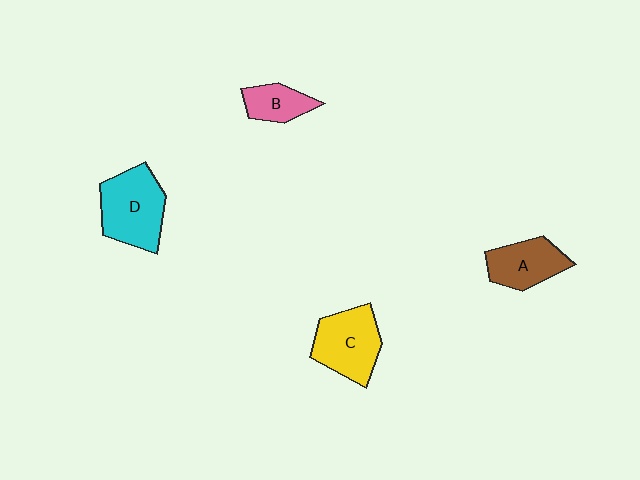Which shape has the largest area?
Shape D (cyan).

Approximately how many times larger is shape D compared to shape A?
Approximately 1.4 times.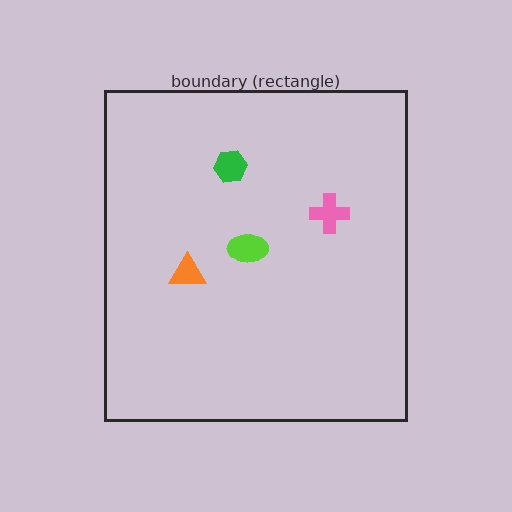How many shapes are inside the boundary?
4 inside, 0 outside.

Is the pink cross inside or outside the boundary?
Inside.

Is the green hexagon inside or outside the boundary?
Inside.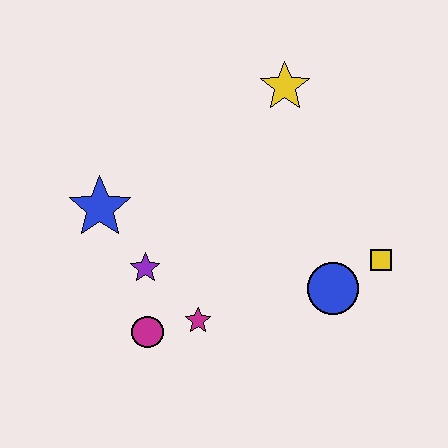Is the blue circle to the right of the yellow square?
No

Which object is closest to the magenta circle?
The magenta star is closest to the magenta circle.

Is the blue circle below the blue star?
Yes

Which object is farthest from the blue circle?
The blue star is farthest from the blue circle.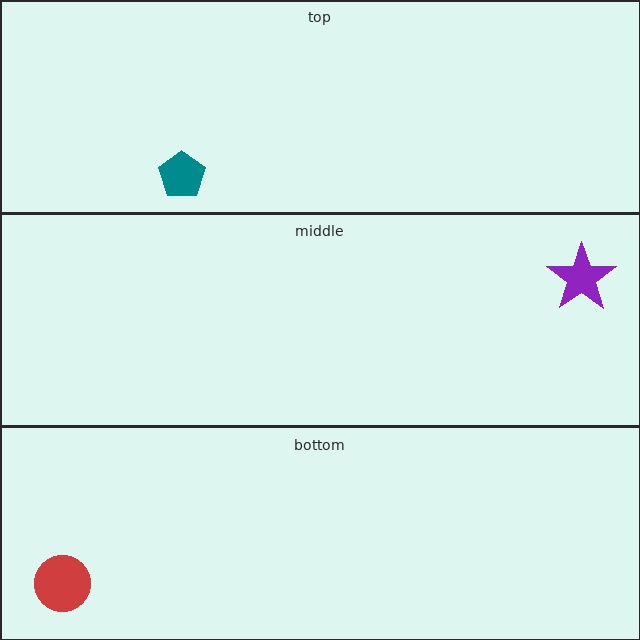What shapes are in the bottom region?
The red circle.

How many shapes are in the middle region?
1.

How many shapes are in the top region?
1.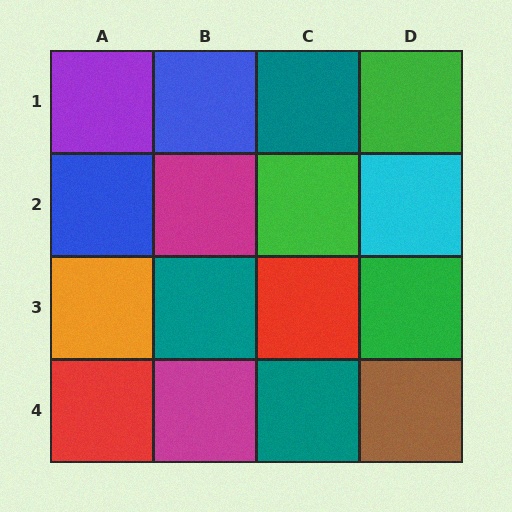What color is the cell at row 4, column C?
Teal.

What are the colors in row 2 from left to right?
Blue, magenta, green, cyan.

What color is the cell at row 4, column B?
Magenta.